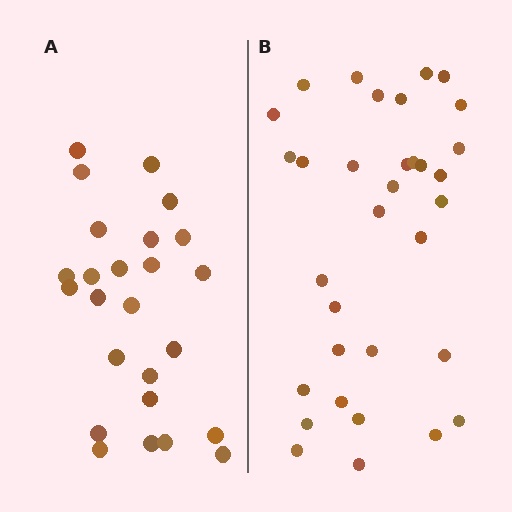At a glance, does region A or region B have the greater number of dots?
Region B (the right region) has more dots.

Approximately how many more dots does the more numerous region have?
Region B has roughly 8 or so more dots than region A.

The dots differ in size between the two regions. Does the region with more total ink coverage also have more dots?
No. Region A has more total ink coverage because its dots are larger, but region B actually contains more individual dots. Total area can be misleading — the number of items is what matters here.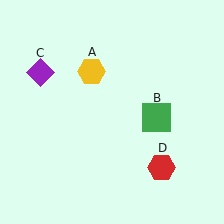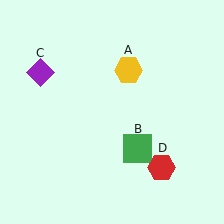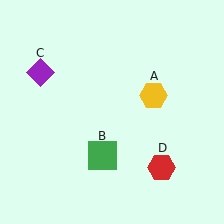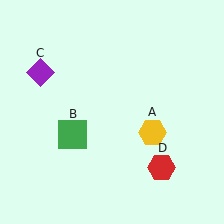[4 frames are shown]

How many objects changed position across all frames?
2 objects changed position: yellow hexagon (object A), green square (object B).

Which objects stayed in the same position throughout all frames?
Purple diamond (object C) and red hexagon (object D) remained stationary.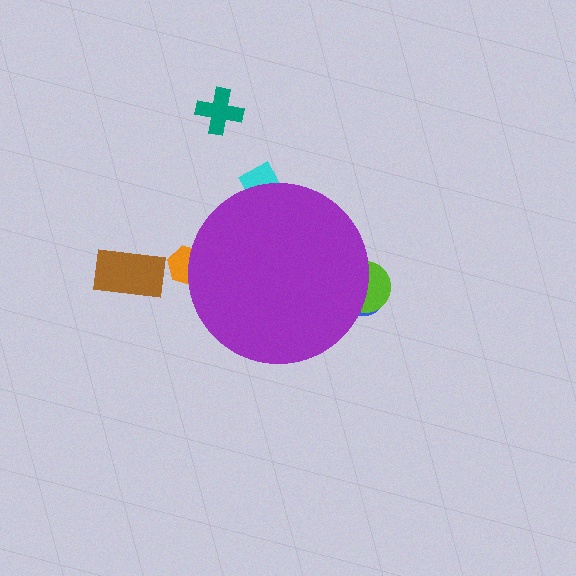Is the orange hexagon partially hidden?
Yes, the orange hexagon is partially hidden behind the purple circle.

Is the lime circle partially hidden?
Yes, the lime circle is partially hidden behind the purple circle.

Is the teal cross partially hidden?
No, the teal cross is fully visible.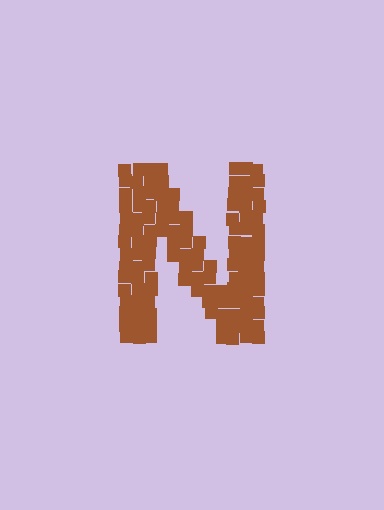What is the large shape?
The large shape is the letter N.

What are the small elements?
The small elements are squares.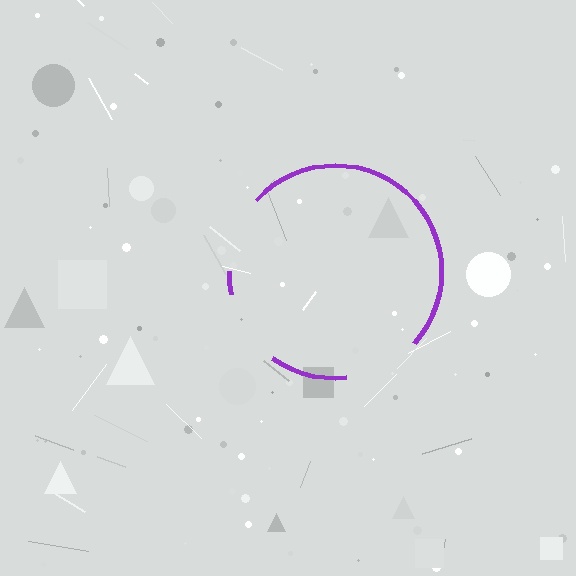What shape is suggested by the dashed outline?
The dashed outline suggests a circle.